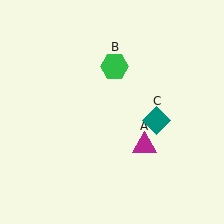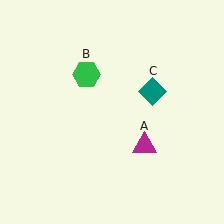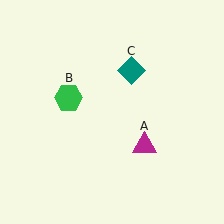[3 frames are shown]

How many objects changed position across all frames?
2 objects changed position: green hexagon (object B), teal diamond (object C).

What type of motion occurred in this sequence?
The green hexagon (object B), teal diamond (object C) rotated counterclockwise around the center of the scene.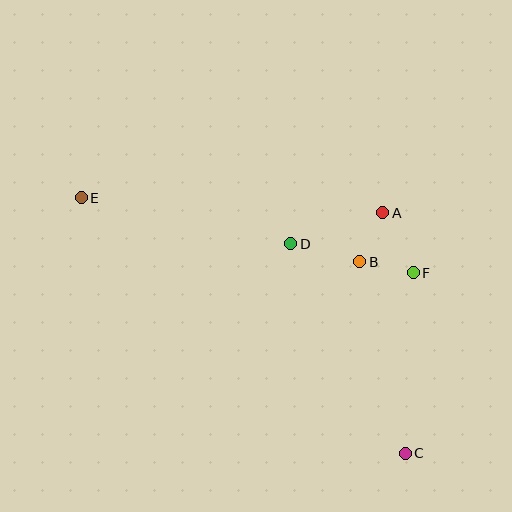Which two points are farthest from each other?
Points C and E are farthest from each other.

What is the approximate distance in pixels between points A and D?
The distance between A and D is approximately 97 pixels.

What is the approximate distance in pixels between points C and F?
The distance between C and F is approximately 181 pixels.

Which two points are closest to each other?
Points A and B are closest to each other.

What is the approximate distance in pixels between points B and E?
The distance between B and E is approximately 286 pixels.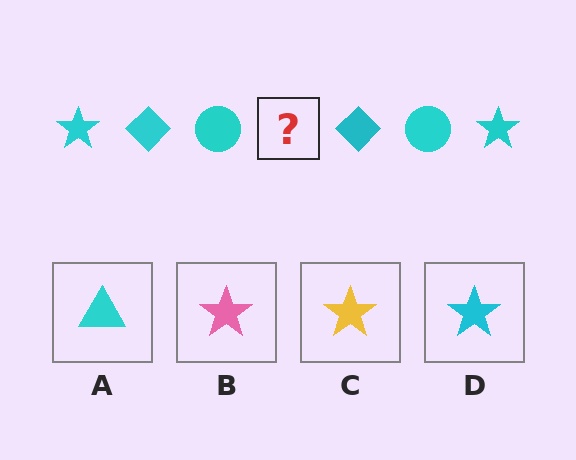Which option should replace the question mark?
Option D.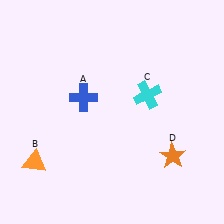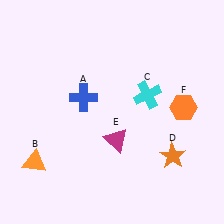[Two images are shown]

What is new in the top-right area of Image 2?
An orange hexagon (F) was added in the top-right area of Image 2.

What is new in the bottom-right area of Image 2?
A magenta triangle (E) was added in the bottom-right area of Image 2.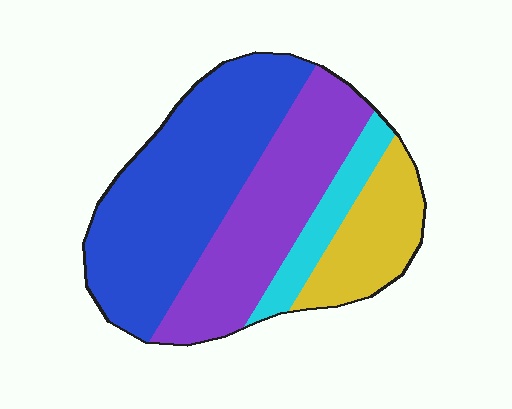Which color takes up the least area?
Cyan, at roughly 10%.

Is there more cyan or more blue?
Blue.